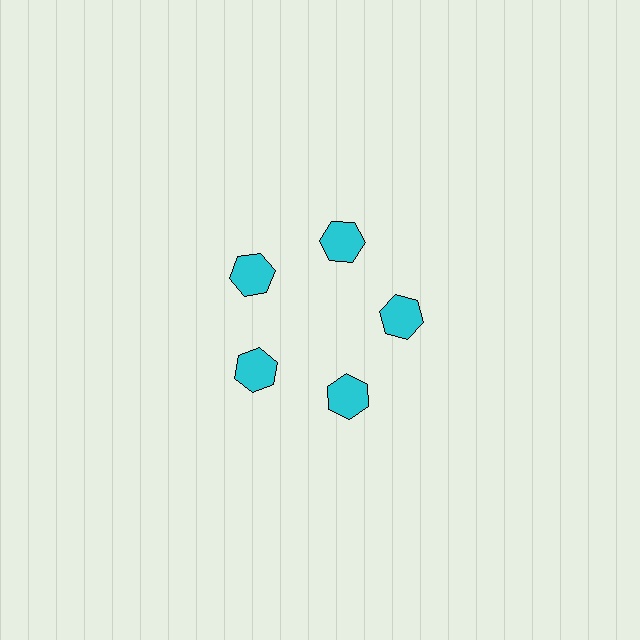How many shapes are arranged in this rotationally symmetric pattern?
There are 5 shapes, arranged in 5 groups of 1.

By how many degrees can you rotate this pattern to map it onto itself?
The pattern maps onto itself every 72 degrees of rotation.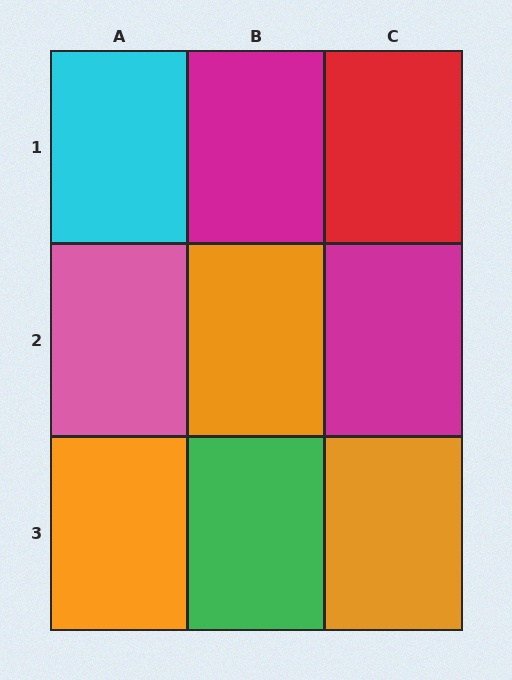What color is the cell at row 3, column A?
Orange.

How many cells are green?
1 cell is green.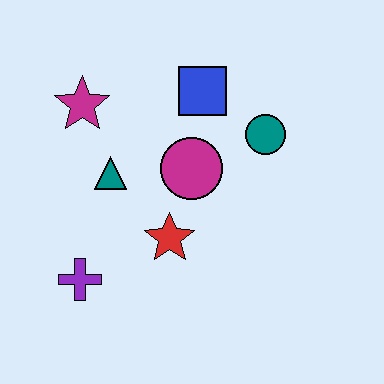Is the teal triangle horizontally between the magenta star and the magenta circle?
Yes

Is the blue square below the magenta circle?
No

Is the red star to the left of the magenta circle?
Yes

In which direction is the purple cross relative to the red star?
The purple cross is to the left of the red star.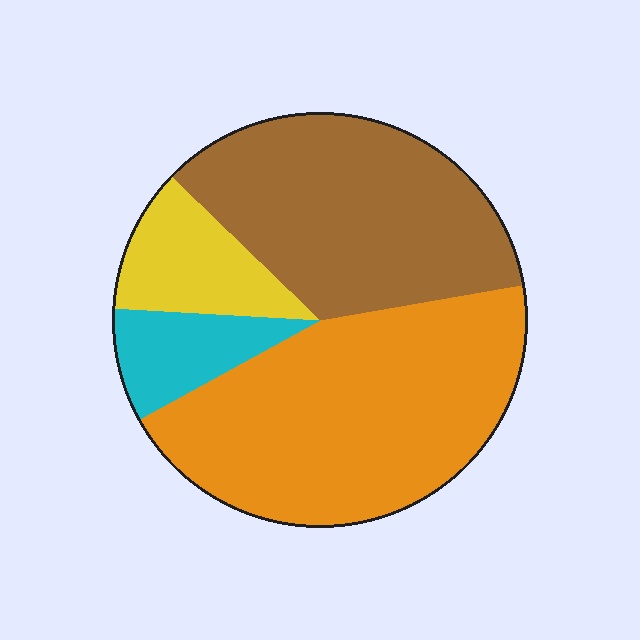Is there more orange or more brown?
Orange.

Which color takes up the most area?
Orange, at roughly 45%.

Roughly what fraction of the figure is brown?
Brown takes up between a third and a half of the figure.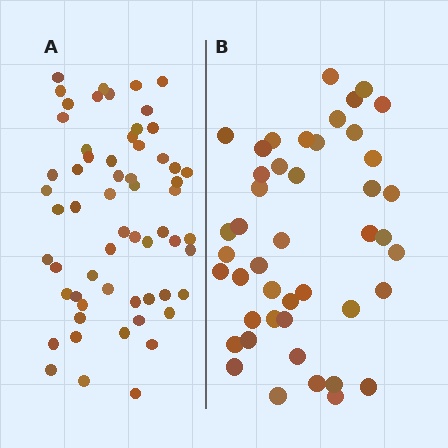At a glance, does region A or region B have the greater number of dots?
Region A (the left region) has more dots.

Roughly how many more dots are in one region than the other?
Region A has approximately 15 more dots than region B.